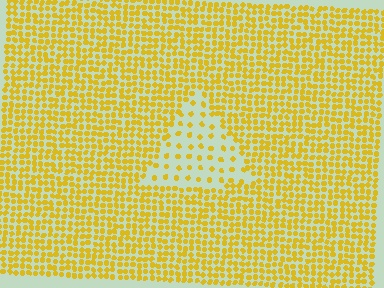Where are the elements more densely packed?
The elements are more densely packed outside the triangle boundary.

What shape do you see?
I see a triangle.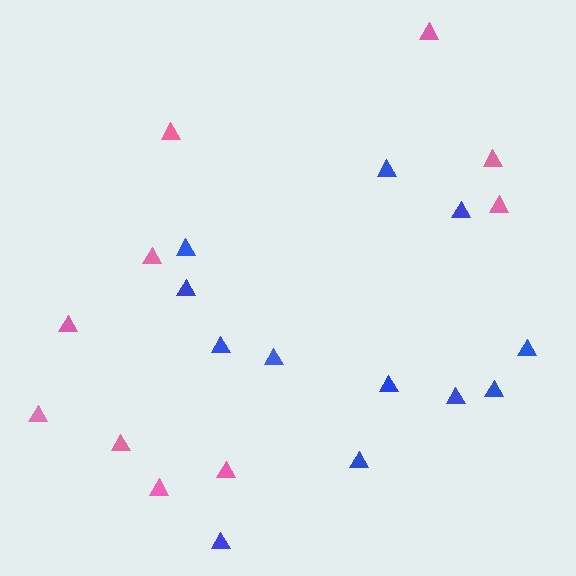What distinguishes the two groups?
There are 2 groups: one group of pink triangles (10) and one group of blue triangles (12).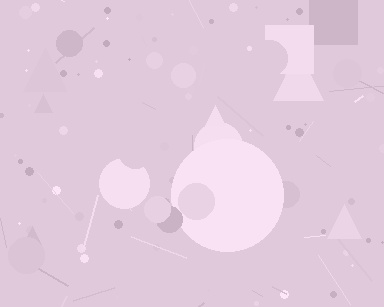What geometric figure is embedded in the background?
A circle is embedded in the background.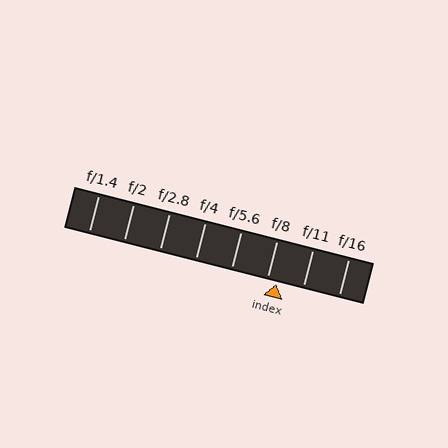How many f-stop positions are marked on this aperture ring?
There are 8 f-stop positions marked.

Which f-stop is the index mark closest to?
The index mark is closest to f/8.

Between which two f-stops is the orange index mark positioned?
The index mark is between f/8 and f/11.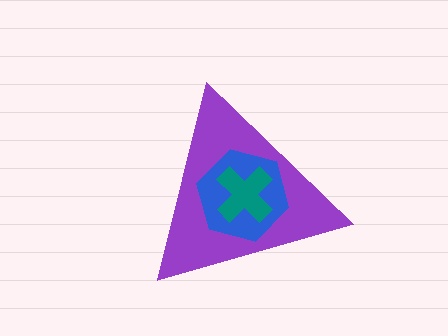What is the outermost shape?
The purple triangle.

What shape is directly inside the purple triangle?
The blue hexagon.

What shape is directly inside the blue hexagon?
The teal cross.